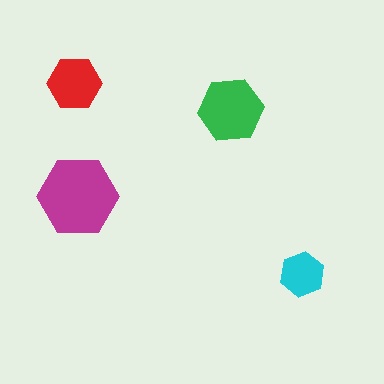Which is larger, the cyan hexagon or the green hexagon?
The green one.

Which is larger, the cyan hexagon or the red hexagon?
The red one.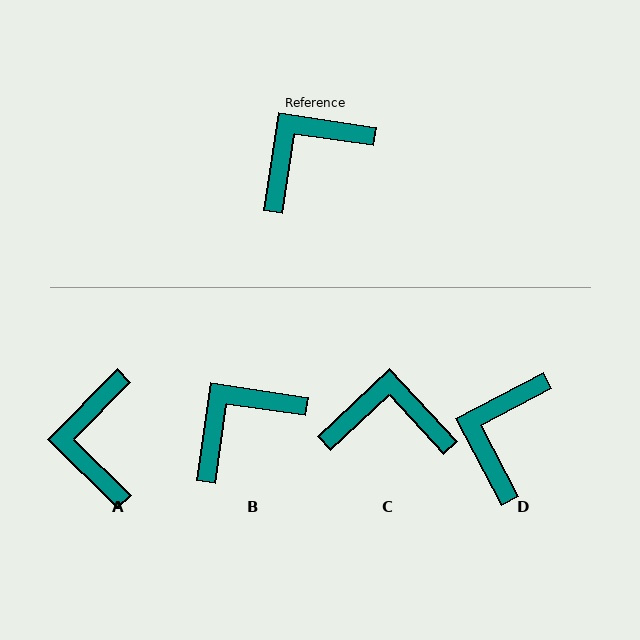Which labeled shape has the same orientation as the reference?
B.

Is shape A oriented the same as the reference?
No, it is off by about 54 degrees.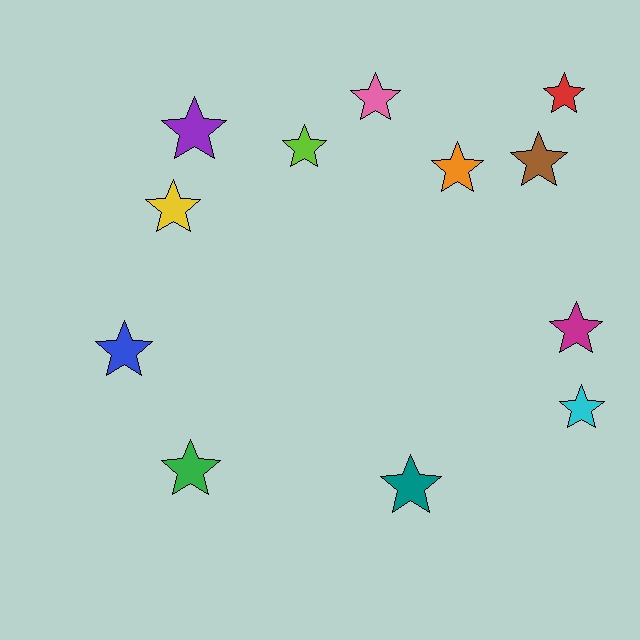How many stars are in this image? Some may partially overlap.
There are 12 stars.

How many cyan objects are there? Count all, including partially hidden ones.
There is 1 cyan object.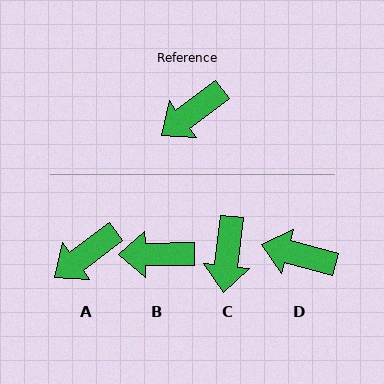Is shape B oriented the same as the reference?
No, it is off by about 37 degrees.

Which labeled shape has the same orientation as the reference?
A.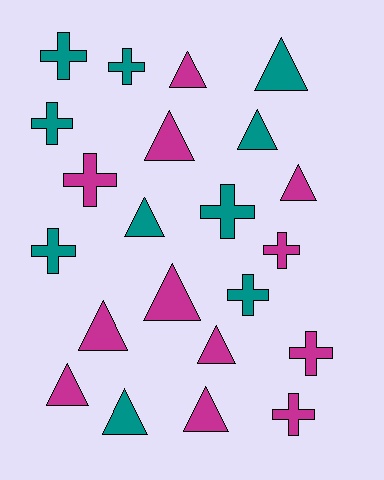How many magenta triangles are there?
There are 8 magenta triangles.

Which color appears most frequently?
Magenta, with 12 objects.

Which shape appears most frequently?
Triangle, with 12 objects.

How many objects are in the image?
There are 22 objects.